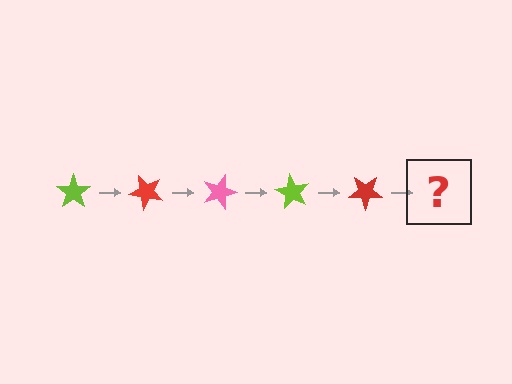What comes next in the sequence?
The next element should be a pink star, rotated 225 degrees from the start.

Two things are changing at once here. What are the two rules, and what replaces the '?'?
The two rules are that it rotates 45 degrees each step and the color cycles through lime, red, and pink. The '?' should be a pink star, rotated 225 degrees from the start.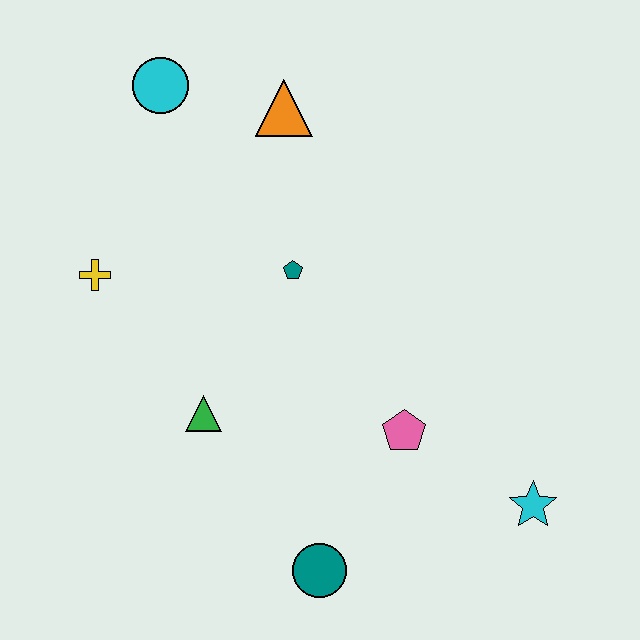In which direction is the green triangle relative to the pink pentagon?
The green triangle is to the left of the pink pentagon.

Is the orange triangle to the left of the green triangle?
No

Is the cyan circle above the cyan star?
Yes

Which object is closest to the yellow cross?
The green triangle is closest to the yellow cross.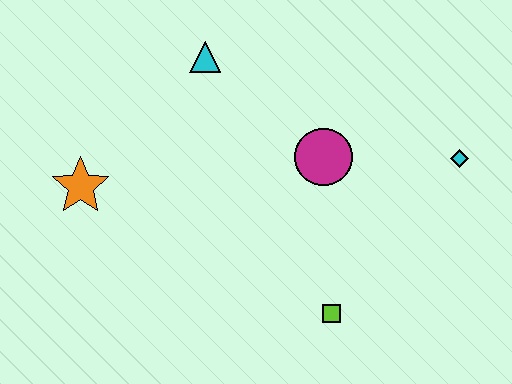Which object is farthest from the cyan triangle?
The lime square is farthest from the cyan triangle.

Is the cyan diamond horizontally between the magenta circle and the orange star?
No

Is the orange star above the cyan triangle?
No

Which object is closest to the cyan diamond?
The magenta circle is closest to the cyan diamond.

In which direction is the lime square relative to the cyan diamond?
The lime square is below the cyan diamond.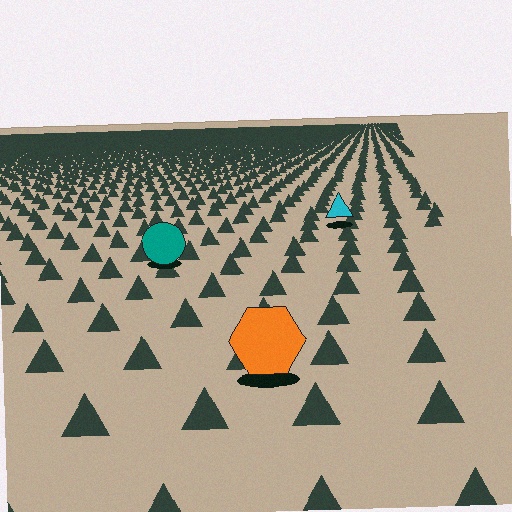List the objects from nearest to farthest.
From nearest to farthest: the orange hexagon, the teal circle, the cyan triangle.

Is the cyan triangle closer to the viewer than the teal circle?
No. The teal circle is closer — you can tell from the texture gradient: the ground texture is coarser near it.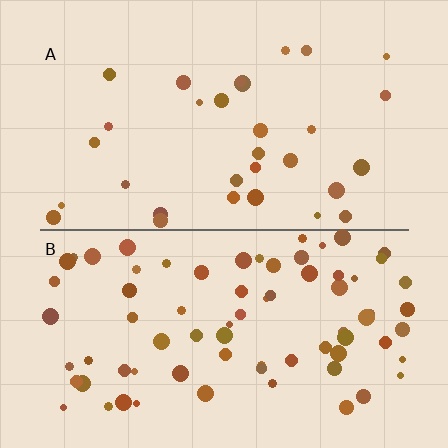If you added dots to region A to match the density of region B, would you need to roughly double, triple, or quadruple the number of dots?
Approximately double.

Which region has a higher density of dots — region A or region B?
B (the bottom).